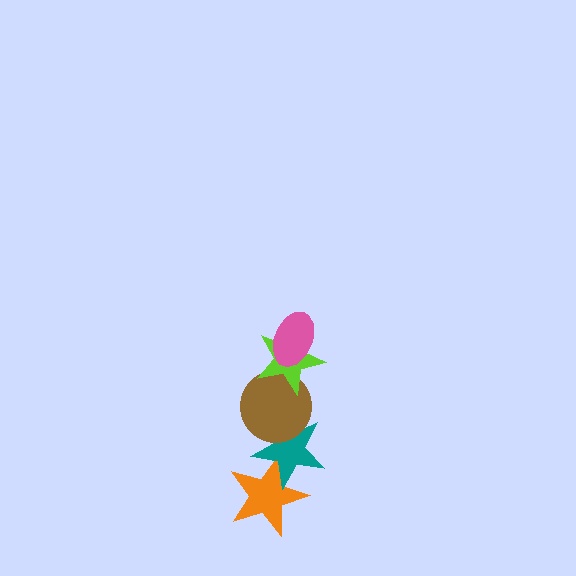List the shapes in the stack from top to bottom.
From top to bottom: the pink ellipse, the lime star, the brown circle, the teal star, the orange star.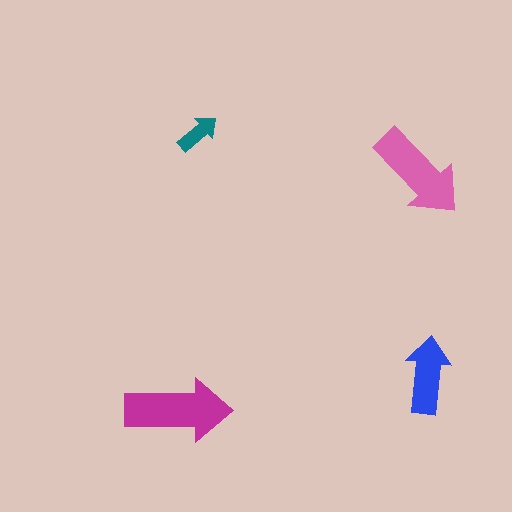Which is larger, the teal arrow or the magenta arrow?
The magenta one.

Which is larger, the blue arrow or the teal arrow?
The blue one.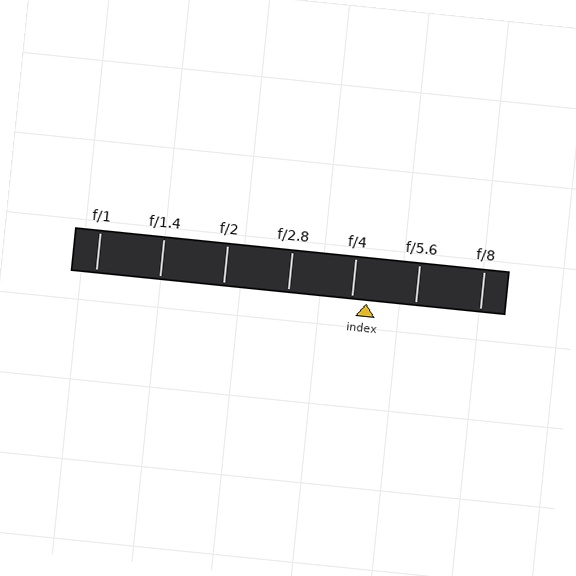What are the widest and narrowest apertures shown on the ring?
The widest aperture shown is f/1 and the narrowest is f/8.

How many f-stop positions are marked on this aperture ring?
There are 7 f-stop positions marked.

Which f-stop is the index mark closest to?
The index mark is closest to f/4.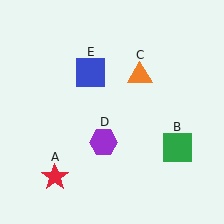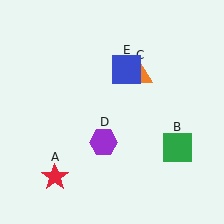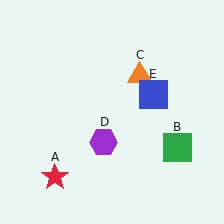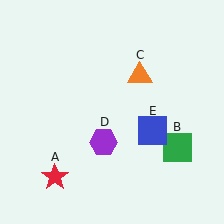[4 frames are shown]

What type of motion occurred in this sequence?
The blue square (object E) rotated clockwise around the center of the scene.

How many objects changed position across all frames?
1 object changed position: blue square (object E).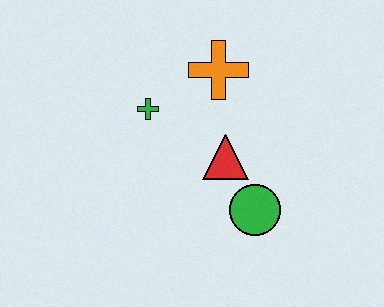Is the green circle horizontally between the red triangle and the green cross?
No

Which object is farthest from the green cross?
The green circle is farthest from the green cross.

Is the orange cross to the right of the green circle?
No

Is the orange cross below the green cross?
No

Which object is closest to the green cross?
The orange cross is closest to the green cross.